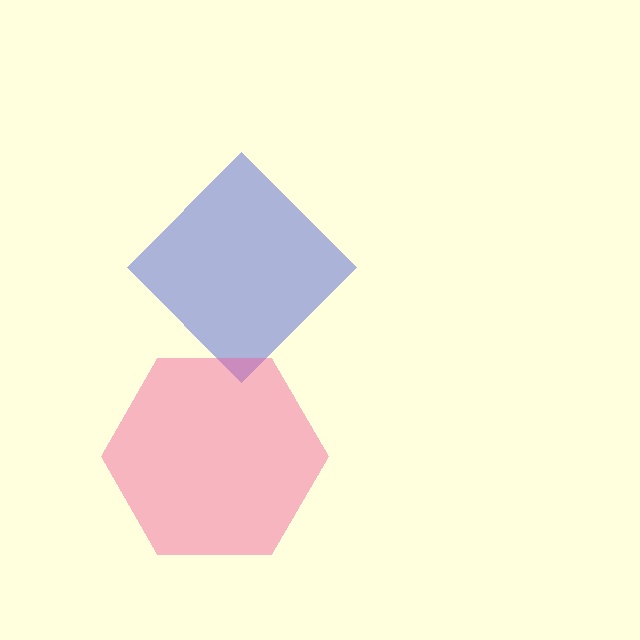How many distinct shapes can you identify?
There are 2 distinct shapes: a blue diamond, a pink hexagon.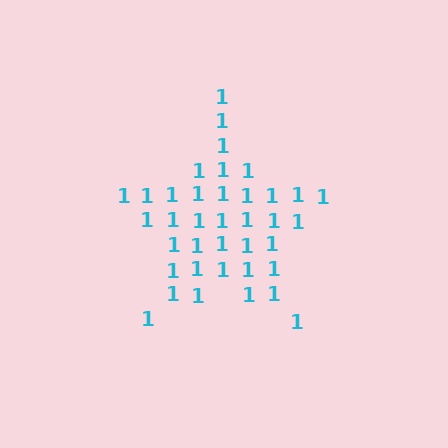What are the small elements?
The small elements are digit 1's.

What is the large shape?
The large shape is a star.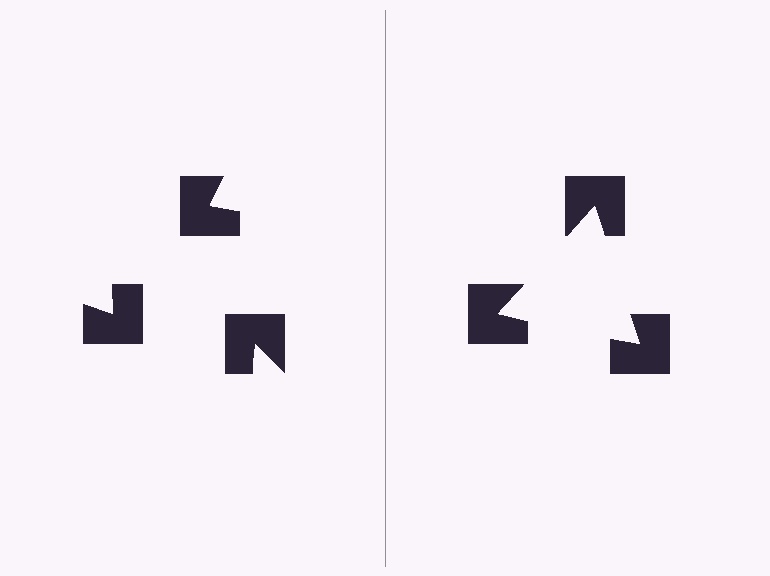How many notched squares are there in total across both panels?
6 — 3 on each side.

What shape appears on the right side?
An illusory triangle.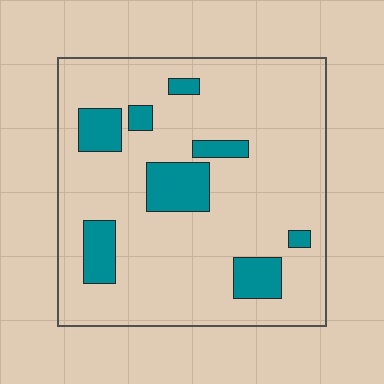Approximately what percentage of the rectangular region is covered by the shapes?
Approximately 15%.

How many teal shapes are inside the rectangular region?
8.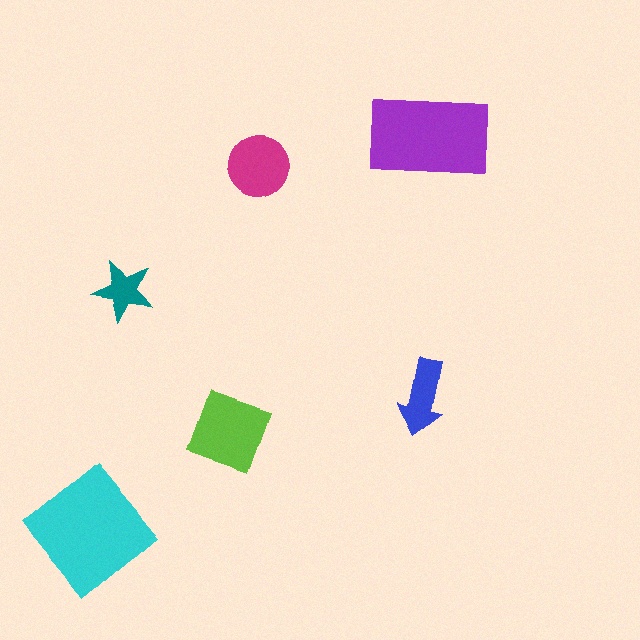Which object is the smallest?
The teal star.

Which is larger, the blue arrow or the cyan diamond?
The cyan diamond.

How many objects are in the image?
There are 6 objects in the image.